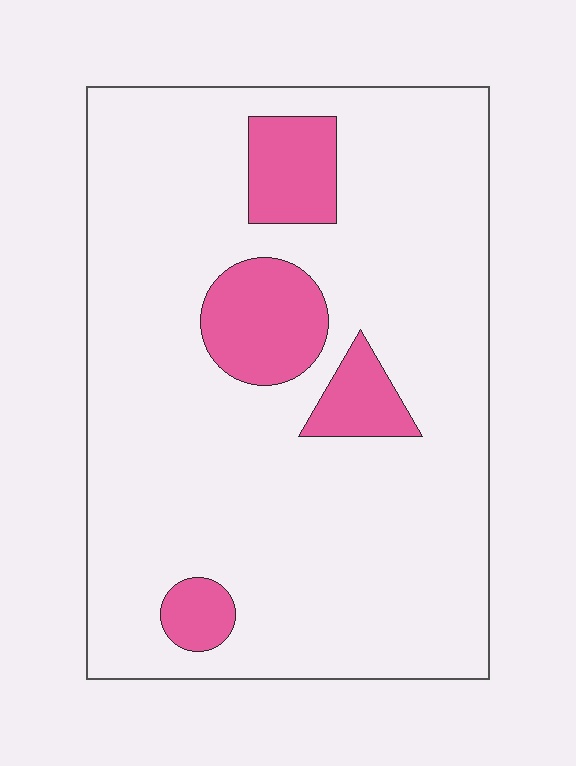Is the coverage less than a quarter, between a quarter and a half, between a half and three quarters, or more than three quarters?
Less than a quarter.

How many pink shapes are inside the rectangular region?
4.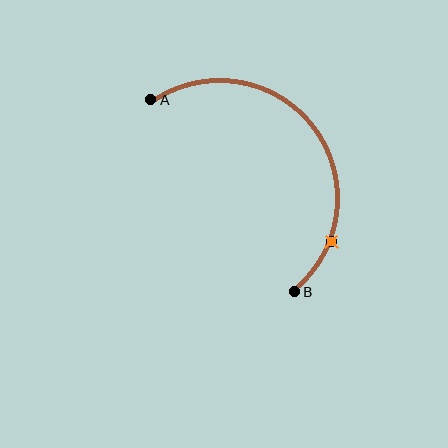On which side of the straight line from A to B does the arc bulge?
The arc bulges above and to the right of the straight line connecting A and B.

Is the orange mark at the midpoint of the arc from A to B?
No. The orange mark lies on the arc but is closer to endpoint B. The arc midpoint would be at the point on the curve equidistant along the arc from both A and B.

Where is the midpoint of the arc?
The arc midpoint is the point on the curve farthest from the straight line joining A and B. It sits above and to the right of that line.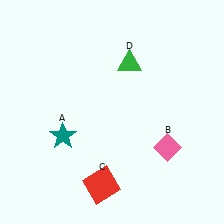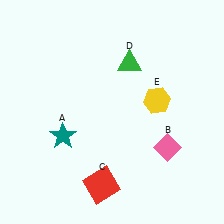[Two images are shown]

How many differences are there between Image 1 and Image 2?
There is 1 difference between the two images.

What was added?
A yellow hexagon (E) was added in Image 2.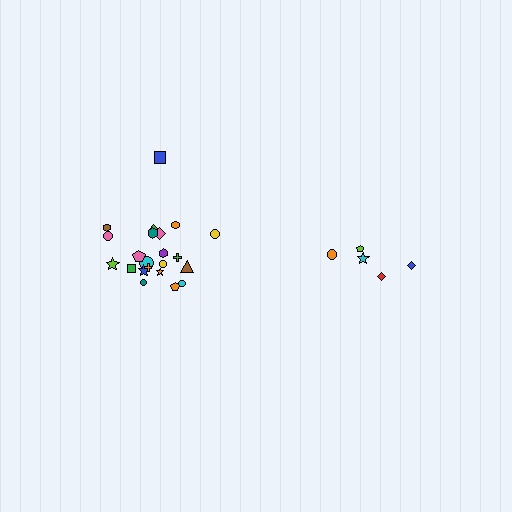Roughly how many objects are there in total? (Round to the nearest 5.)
Roughly 25 objects in total.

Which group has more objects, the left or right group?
The left group.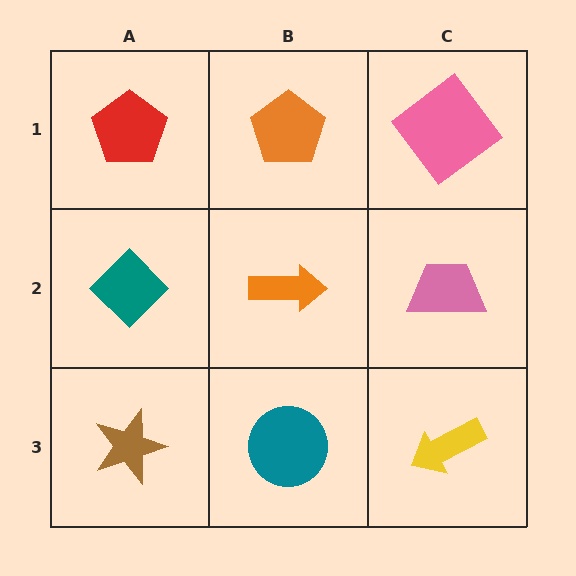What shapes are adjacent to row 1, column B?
An orange arrow (row 2, column B), a red pentagon (row 1, column A), a pink diamond (row 1, column C).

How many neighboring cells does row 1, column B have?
3.